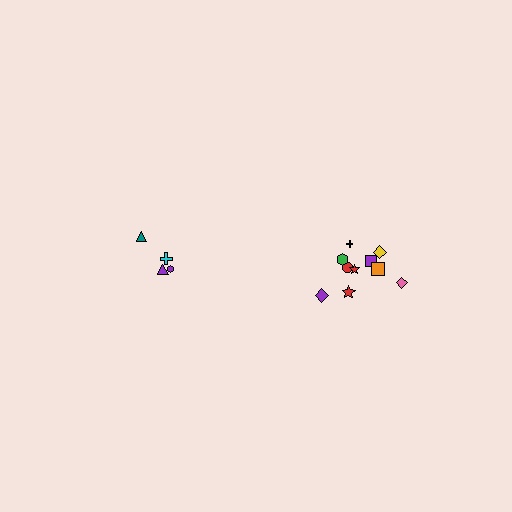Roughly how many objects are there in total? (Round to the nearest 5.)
Roughly 15 objects in total.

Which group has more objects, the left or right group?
The right group.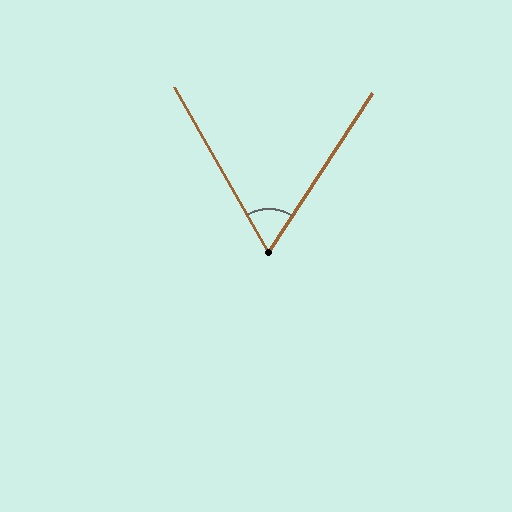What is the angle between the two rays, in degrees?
Approximately 63 degrees.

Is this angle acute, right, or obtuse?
It is acute.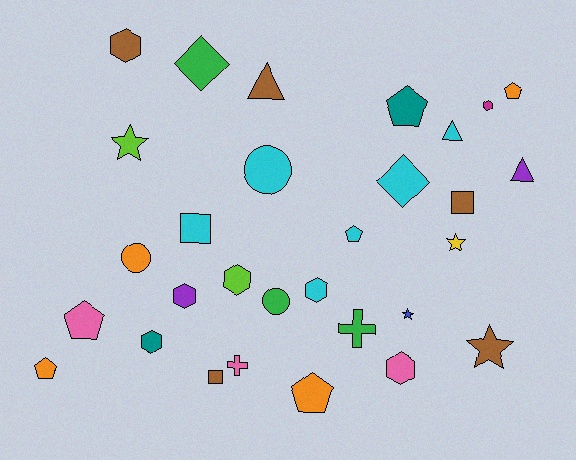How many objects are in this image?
There are 30 objects.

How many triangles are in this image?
There are 3 triangles.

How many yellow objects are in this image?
There is 1 yellow object.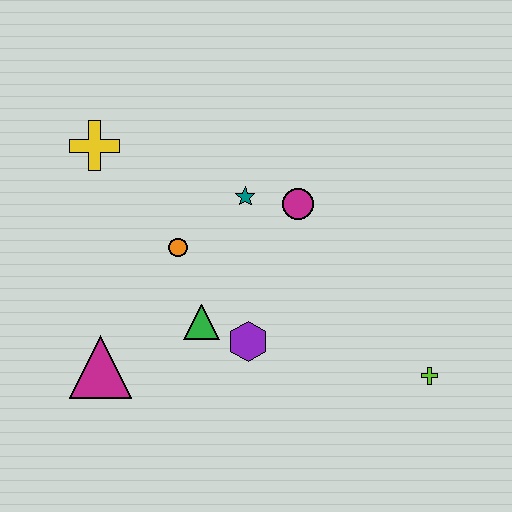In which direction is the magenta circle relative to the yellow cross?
The magenta circle is to the right of the yellow cross.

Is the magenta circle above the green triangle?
Yes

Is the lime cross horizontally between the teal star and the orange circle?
No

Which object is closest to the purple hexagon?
The green triangle is closest to the purple hexagon.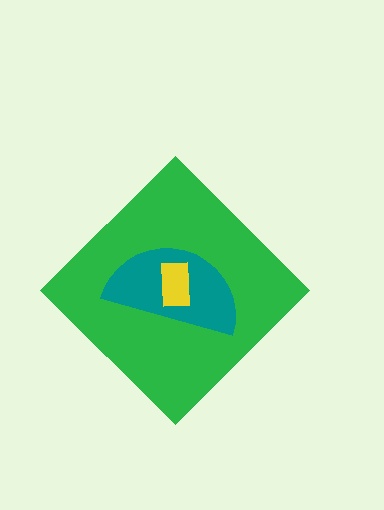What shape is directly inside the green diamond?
The teal semicircle.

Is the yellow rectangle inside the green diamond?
Yes.